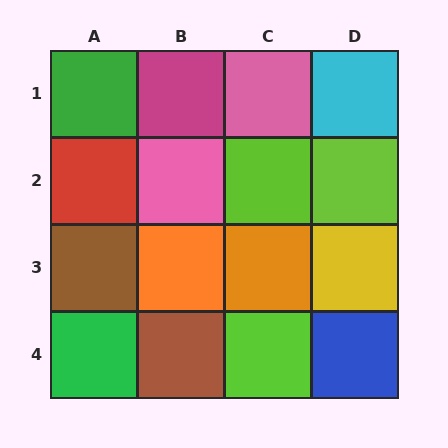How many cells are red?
1 cell is red.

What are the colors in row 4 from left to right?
Green, brown, lime, blue.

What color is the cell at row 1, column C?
Pink.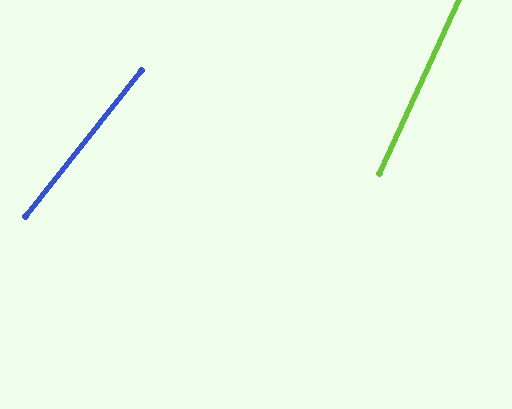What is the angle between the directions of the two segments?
Approximately 14 degrees.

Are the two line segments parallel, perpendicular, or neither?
Neither parallel nor perpendicular — they differ by about 14°.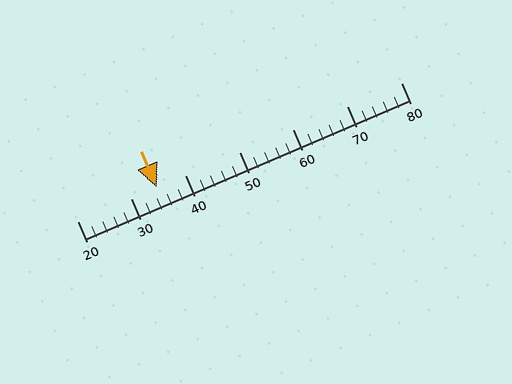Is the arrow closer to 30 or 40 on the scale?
The arrow is closer to 30.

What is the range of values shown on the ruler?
The ruler shows values from 20 to 80.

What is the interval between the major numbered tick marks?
The major tick marks are spaced 10 units apart.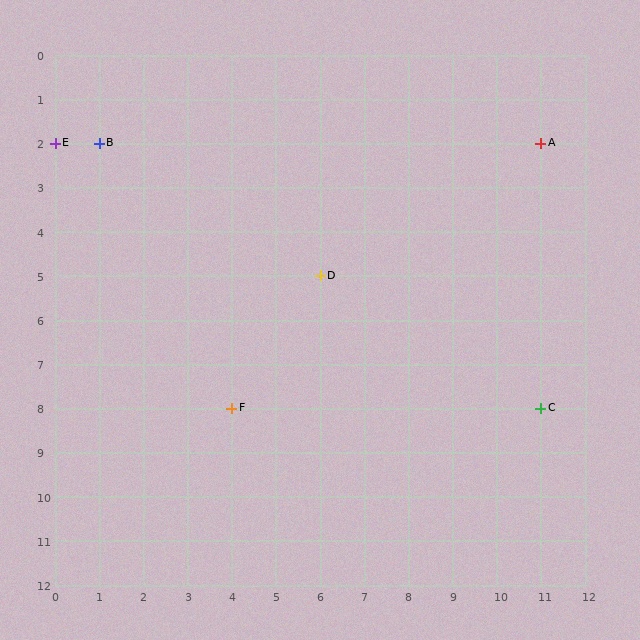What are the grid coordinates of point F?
Point F is at grid coordinates (4, 8).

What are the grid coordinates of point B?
Point B is at grid coordinates (1, 2).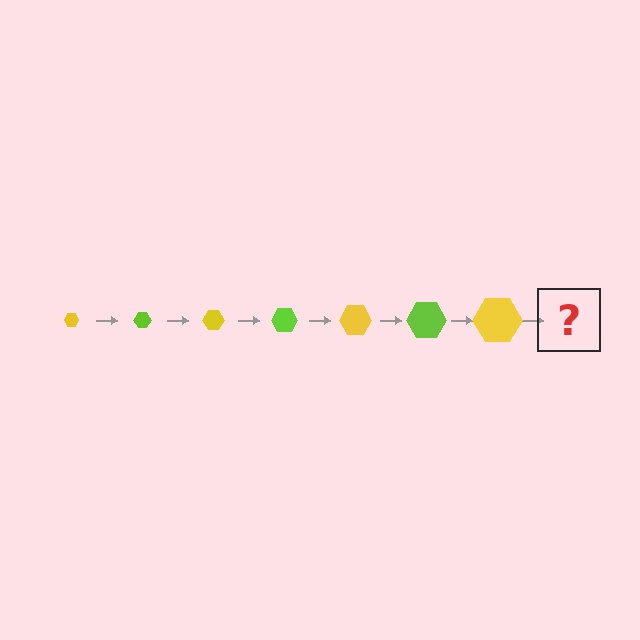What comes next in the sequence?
The next element should be a lime hexagon, larger than the previous one.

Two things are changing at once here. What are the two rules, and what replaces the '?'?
The two rules are that the hexagon grows larger each step and the color cycles through yellow and lime. The '?' should be a lime hexagon, larger than the previous one.